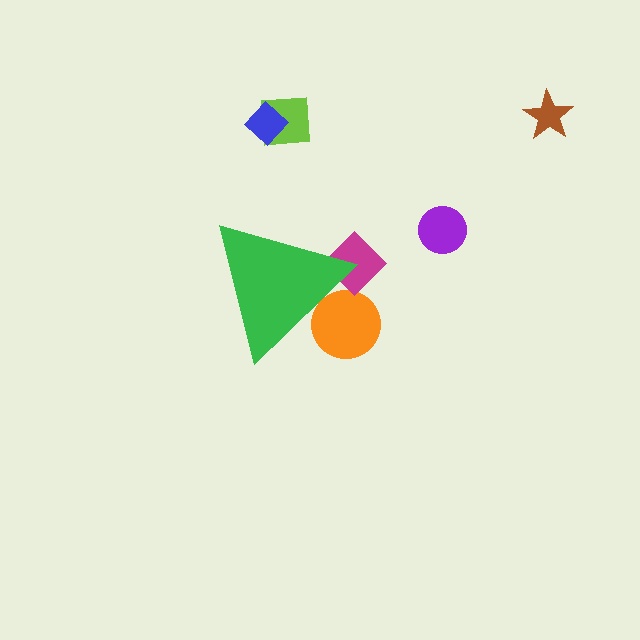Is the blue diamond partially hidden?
No, the blue diamond is fully visible.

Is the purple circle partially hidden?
No, the purple circle is fully visible.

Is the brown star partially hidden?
No, the brown star is fully visible.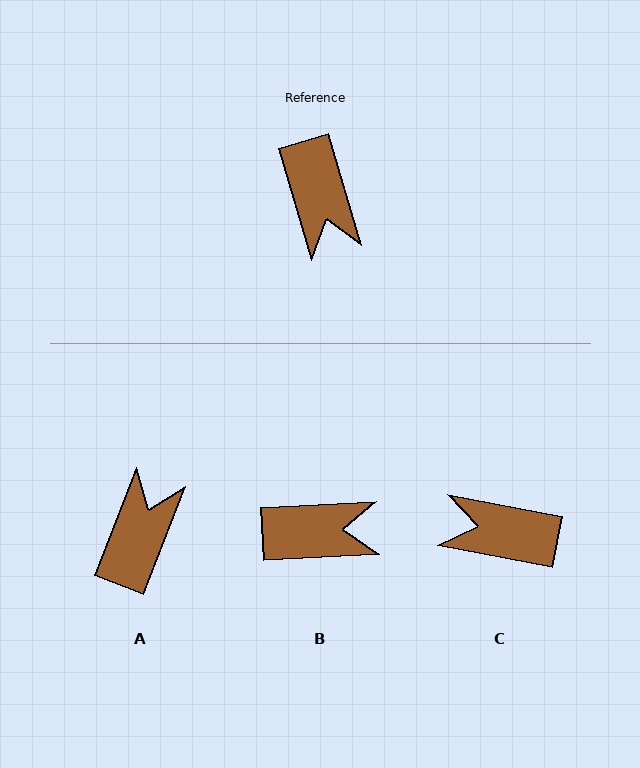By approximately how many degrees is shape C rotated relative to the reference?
Approximately 118 degrees clockwise.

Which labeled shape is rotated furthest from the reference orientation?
A, about 142 degrees away.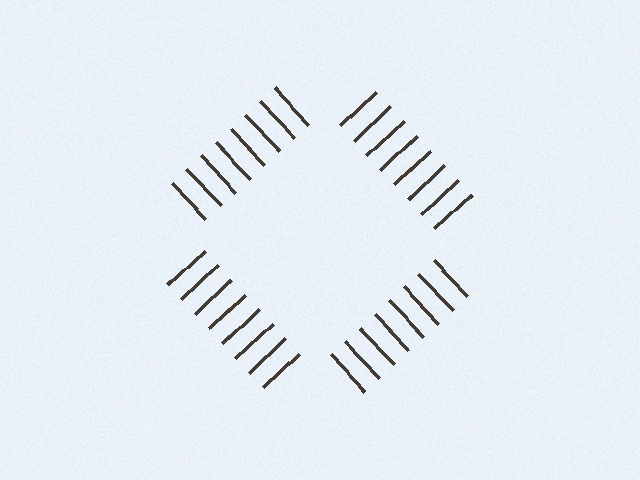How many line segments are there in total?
32 — 8 along each of the 4 edges.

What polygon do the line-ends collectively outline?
An illusory square — the line segments terminate on its edges but no continuous stroke is drawn.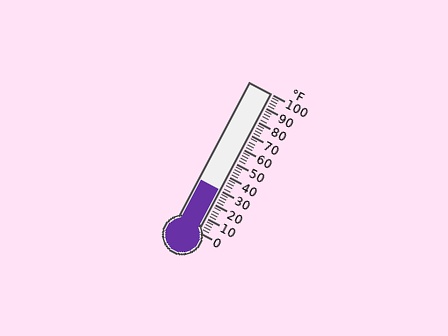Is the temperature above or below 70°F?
The temperature is below 70°F.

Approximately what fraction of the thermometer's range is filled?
The thermometer is filled to approximately 30% of its range.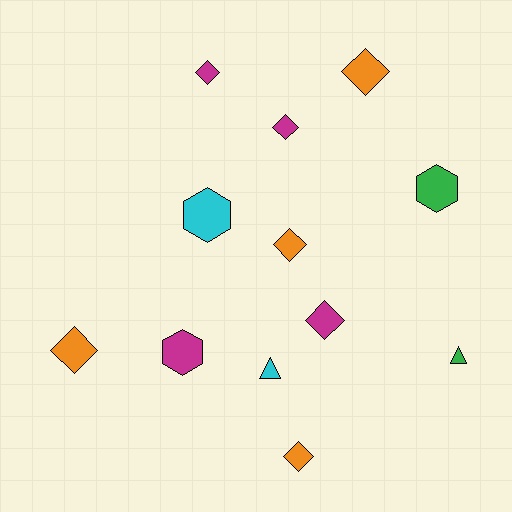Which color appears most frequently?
Orange, with 4 objects.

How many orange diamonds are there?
There are 4 orange diamonds.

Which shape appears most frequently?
Diamond, with 7 objects.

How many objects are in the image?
There are 12 objects.